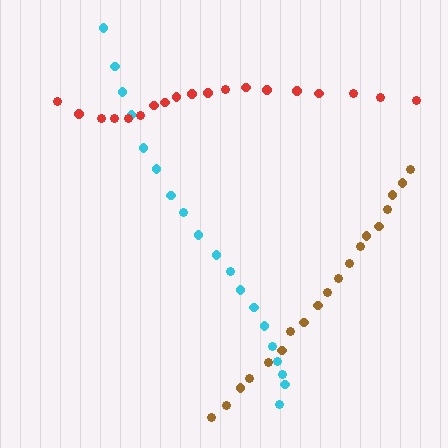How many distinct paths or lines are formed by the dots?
There are 3 distinct paths.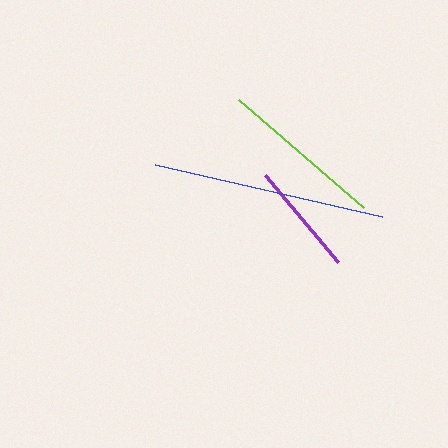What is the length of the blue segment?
The blue segment is approximately 233 pixels long.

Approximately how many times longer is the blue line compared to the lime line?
The blue line is approximately 1.4 times the length of the lime line.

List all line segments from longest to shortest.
From longest to shortest: blue, lime, purple.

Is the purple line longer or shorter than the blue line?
The blue line is longer than the purple line.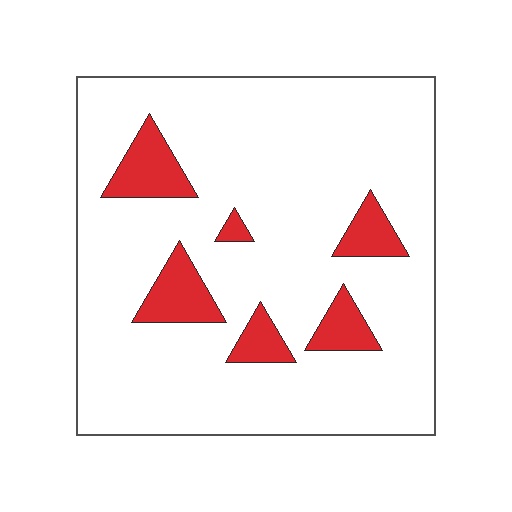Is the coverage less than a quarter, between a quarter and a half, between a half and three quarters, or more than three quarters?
Less than a quarter.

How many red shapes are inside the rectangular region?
6.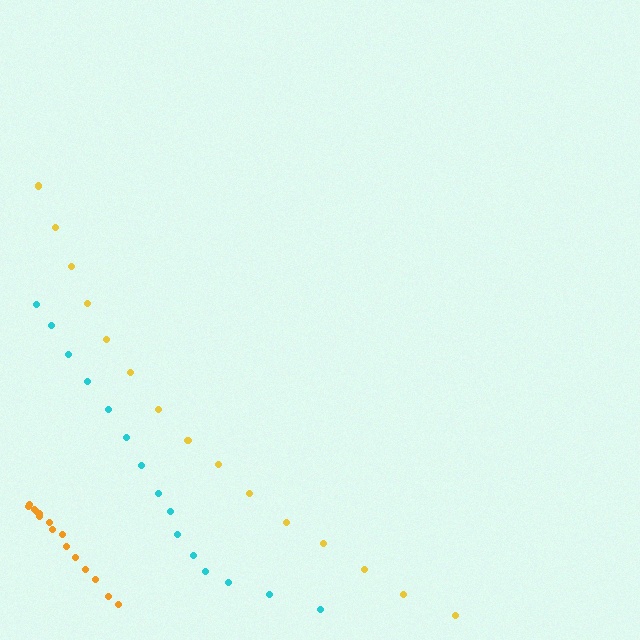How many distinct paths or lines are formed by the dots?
There are 3 distinct paths.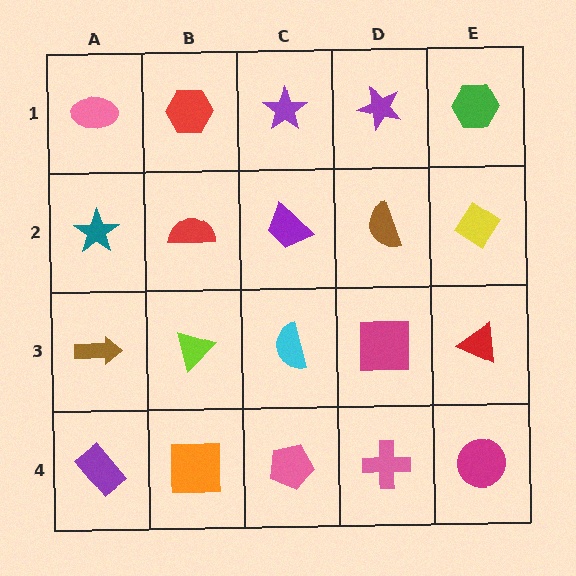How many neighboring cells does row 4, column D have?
3.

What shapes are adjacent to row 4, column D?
A magenta square (row 3, column D), a pink pentagon (row 4, column C), a magenta circle (row 4, column E).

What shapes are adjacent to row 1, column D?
A brown semicircle (row 2, column D), a purple star (row 1, column C), a green hexagon (row 1, column E).